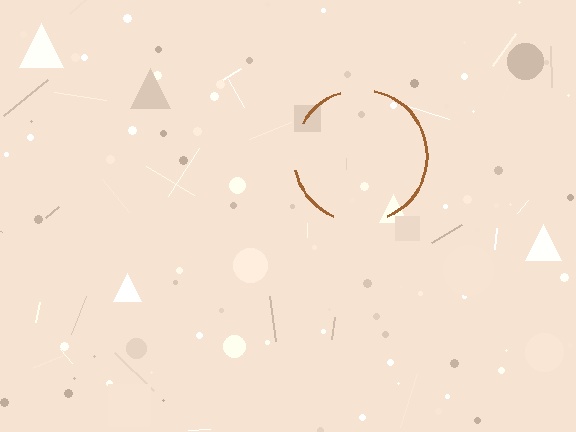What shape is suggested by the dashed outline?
The dashed outline suggests a circle.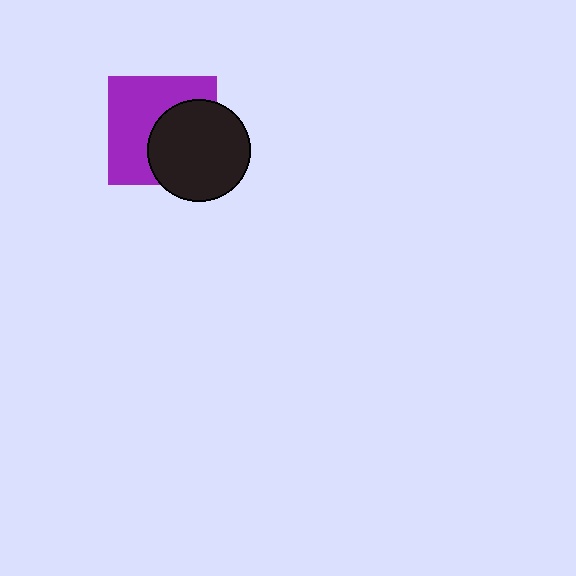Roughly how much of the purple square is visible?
About half of it is visible (roughly 56%).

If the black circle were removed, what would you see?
You would see the complete purple square.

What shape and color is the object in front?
The object in front is a black circle.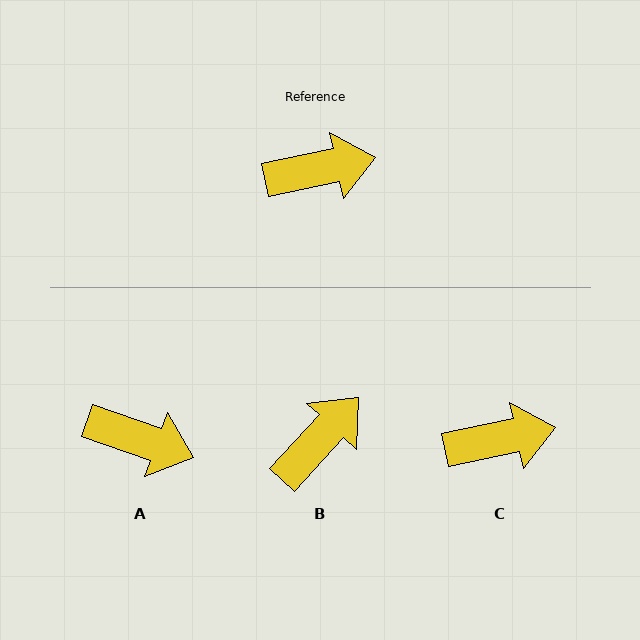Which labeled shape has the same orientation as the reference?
C.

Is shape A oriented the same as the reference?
No, it is off by about 31 degrees.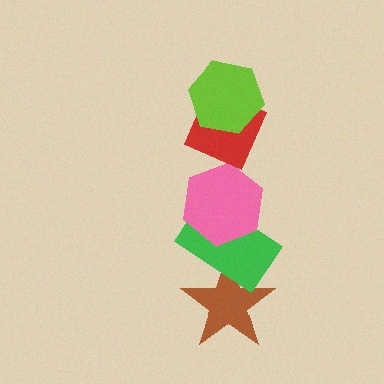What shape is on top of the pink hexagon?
The red diamond is on top of the pink hexagon.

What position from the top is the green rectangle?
The green rectangle is 4th from the top.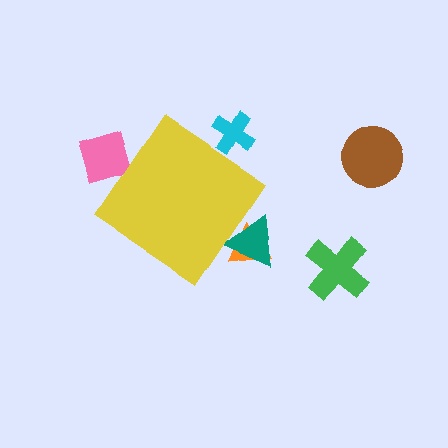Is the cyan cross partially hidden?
Yes, the cyan cross is partially hidden behind the yellow diamond.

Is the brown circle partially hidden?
No, the brown circle is fully visible.